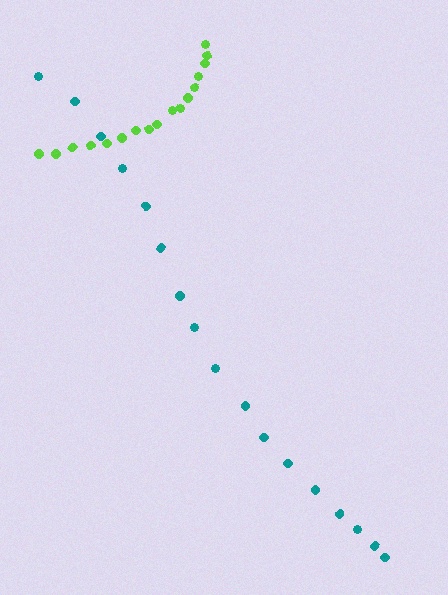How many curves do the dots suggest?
There are 2 distinct paths.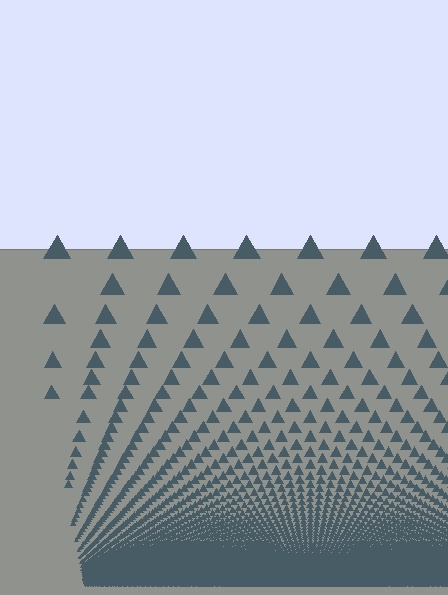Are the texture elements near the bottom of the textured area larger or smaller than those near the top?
Smaller. The gradient is inverted — elements near the bottom are smaller and denser.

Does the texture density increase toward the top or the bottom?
Density increases toward the bottom.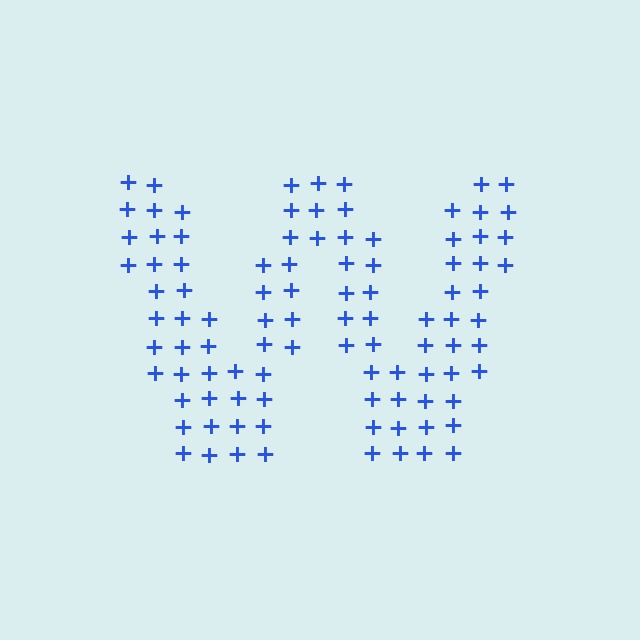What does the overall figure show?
The overall figure shows the letter W.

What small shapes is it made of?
It is made of small plus signs.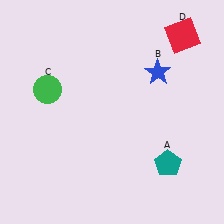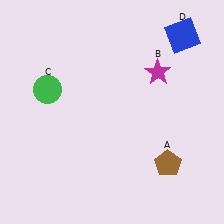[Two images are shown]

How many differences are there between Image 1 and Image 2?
There are 3 differences between the two images.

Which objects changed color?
A changed from teal to brown. B changed from blue to magenta. D changed from red to blue.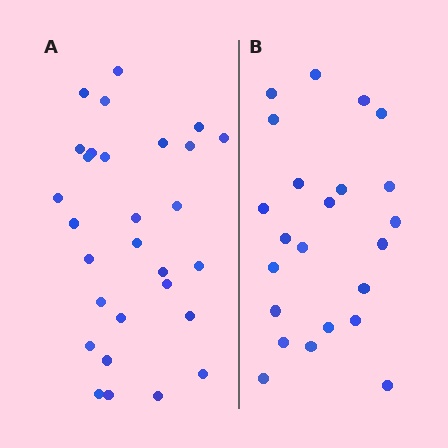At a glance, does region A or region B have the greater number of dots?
Region A (the left region) has more dots.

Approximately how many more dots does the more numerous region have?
Region A has about 6 more dots than region B.